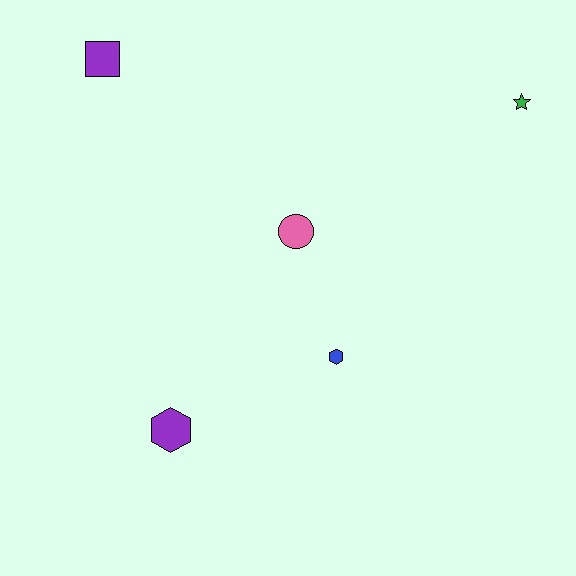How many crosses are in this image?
There are no crosses.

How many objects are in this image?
There are 5 objects.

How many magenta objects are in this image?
There are no magenta objects.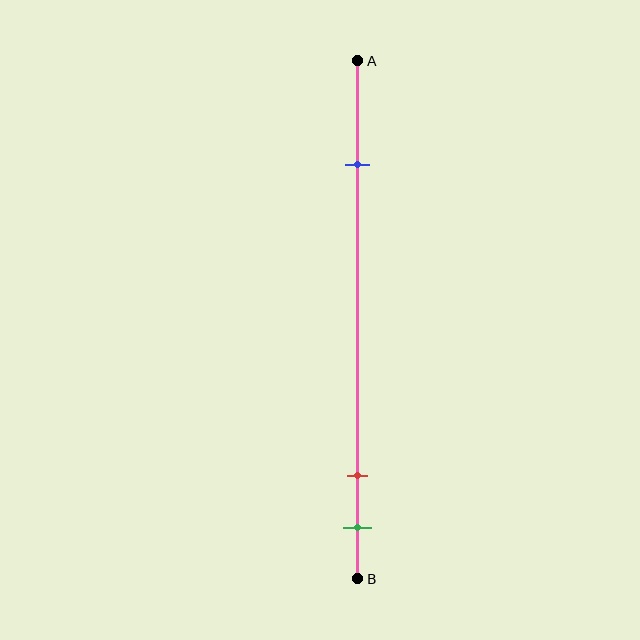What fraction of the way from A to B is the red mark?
The red mark is approximately 80% (0.8) of the way from A to B.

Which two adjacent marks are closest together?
The red and green marks are the closest adjacent pair.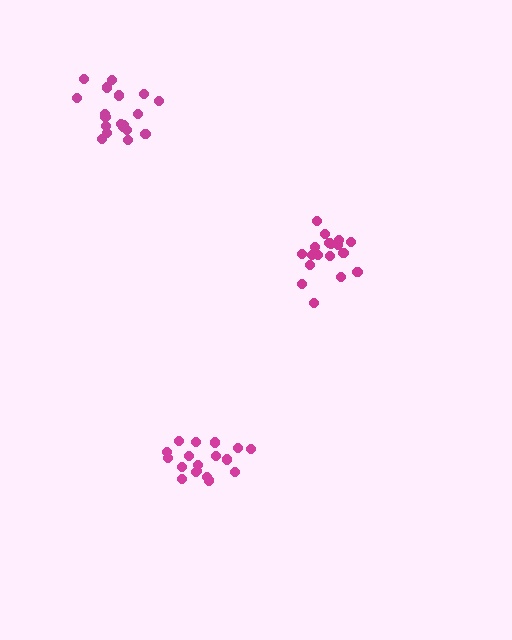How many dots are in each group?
Group 1: 19 dots, Group 2: 20 dots, Group 3: 18 dots (57 total).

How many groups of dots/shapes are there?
There are 3 groups.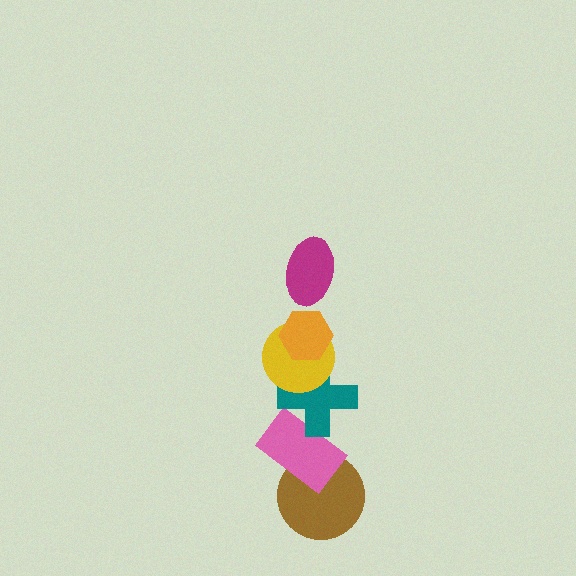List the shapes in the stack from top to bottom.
From top to bottom: the magenta ellipse, the orange hexagon, the yellow circle, the teal cross, the pink rectangle, the brown circle.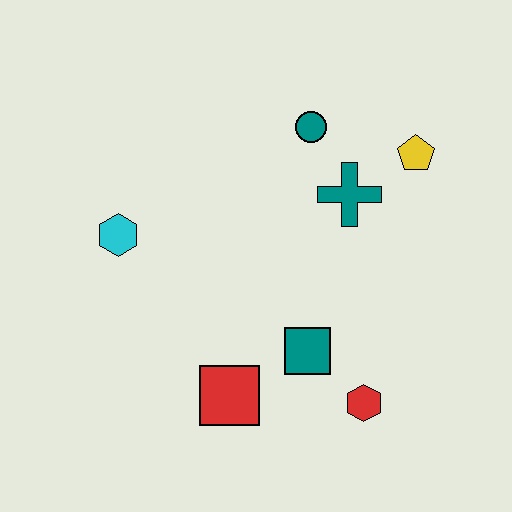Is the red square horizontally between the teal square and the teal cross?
No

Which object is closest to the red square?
The teal square is closest to the red square.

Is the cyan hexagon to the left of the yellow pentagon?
Yes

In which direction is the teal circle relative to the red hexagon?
The teal circle is above the red hexagon.